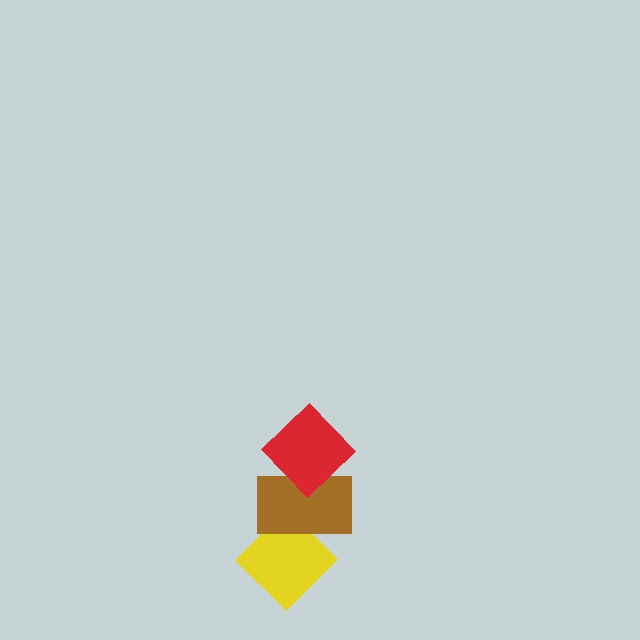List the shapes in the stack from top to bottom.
From top to bottom: the red diamond, the brown rectangle, the yellow diamond.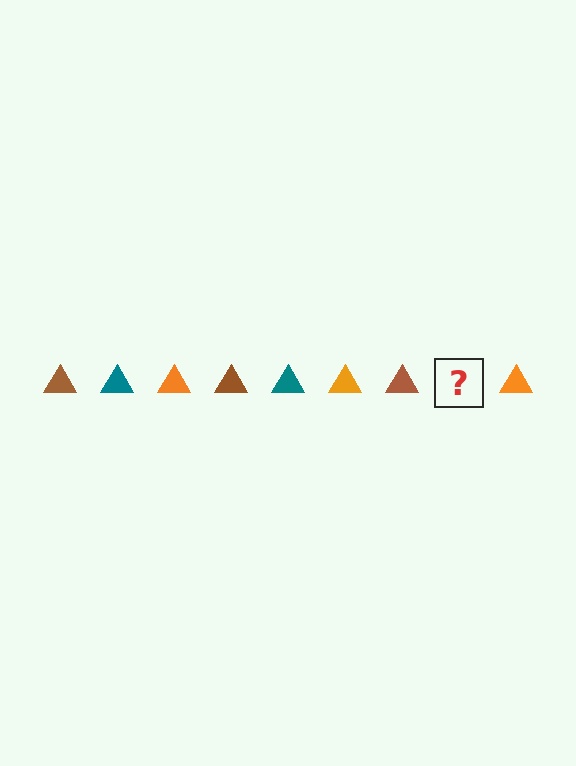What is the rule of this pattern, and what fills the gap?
The rule is that the pattern cycles through brown, teal, orange triangles. The gap should be filled with a teal triangle.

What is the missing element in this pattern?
The missing element is a teal triangle.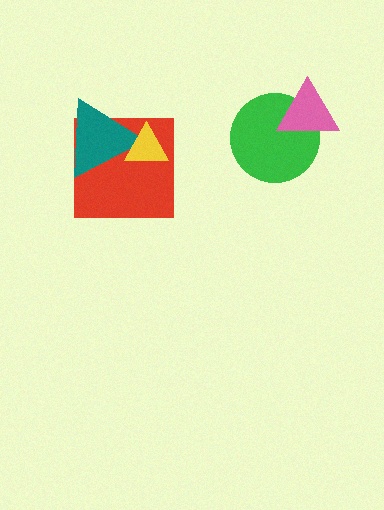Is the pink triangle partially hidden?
No, no other shape covers it.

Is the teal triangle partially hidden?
Yes, it is partially covered by another shape.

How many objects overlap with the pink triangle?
1 object overlaps with the pink triangle.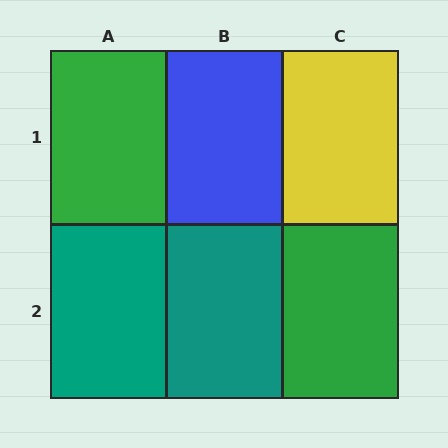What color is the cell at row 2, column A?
Teal.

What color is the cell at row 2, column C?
Green.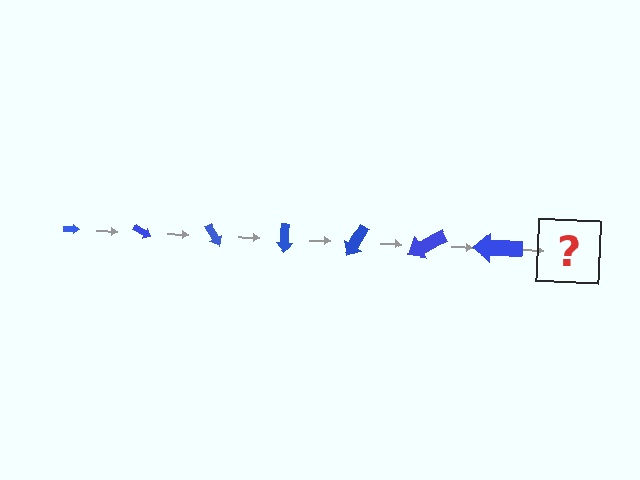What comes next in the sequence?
The next element should be an arrow, larger than the previous one and rotated 210 degrees from the start.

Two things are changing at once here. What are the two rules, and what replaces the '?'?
The two rules are that the arrow grows larger each step and it rotates 30 degrees each step. The '?' should be an arrow, larger than the previous one and rotated 210 degrees from the start.